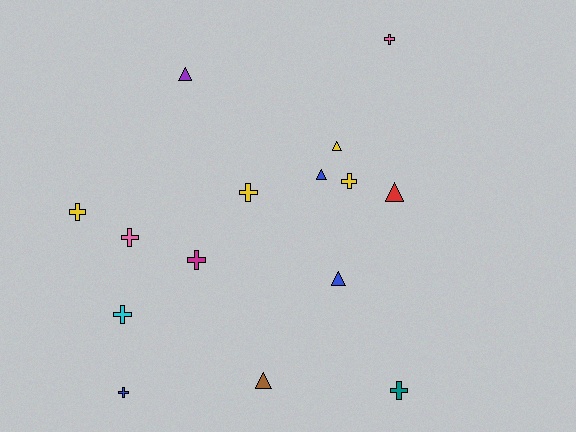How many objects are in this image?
There are 15 objects.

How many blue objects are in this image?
There are 3 blue objects.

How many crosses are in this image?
There are 9 crosses.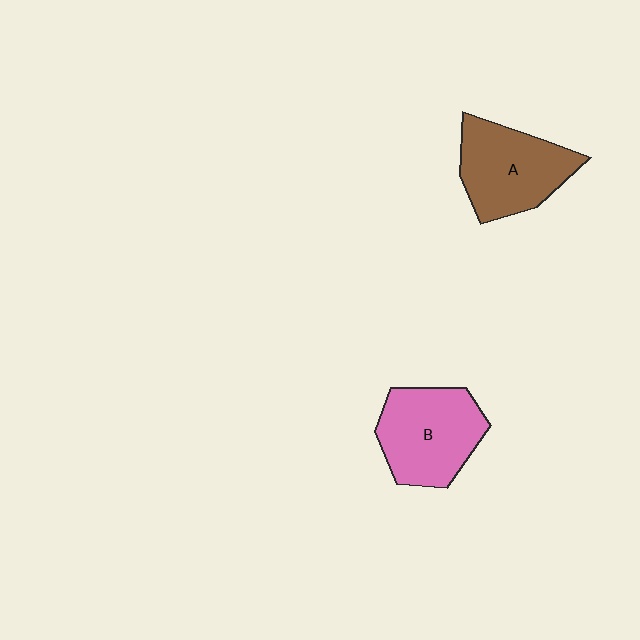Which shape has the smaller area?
Shape A (brown).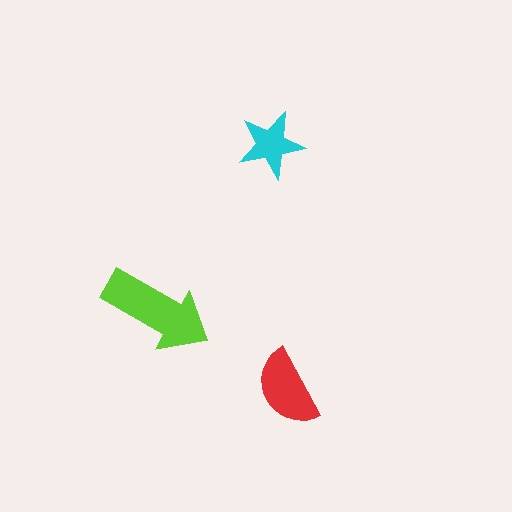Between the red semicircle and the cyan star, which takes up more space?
The red semicircle.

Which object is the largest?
The lime arrow.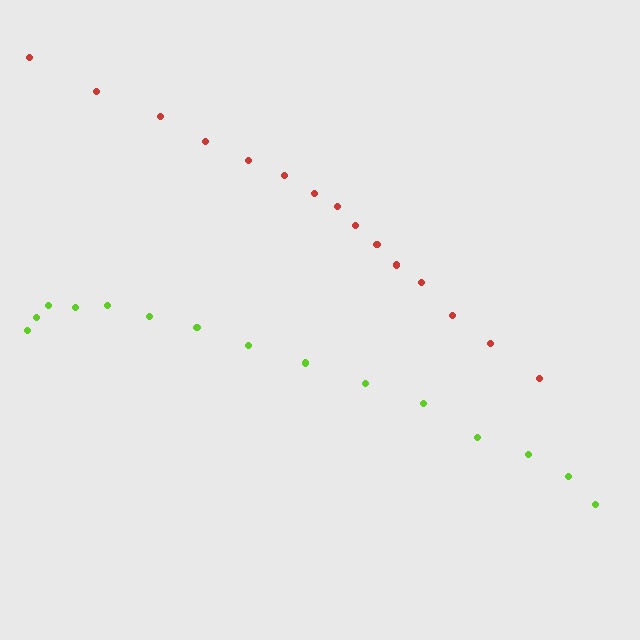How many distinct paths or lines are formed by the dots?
There are 2 distinct paths.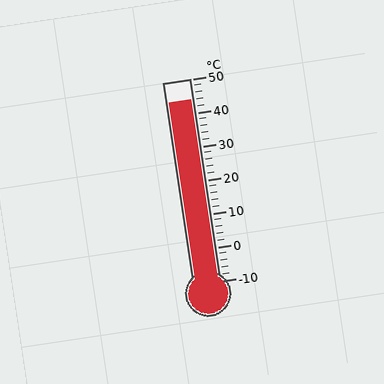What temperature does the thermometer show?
The thermometer shows approximately 44°C.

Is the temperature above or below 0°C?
The temperature is above 0°C.